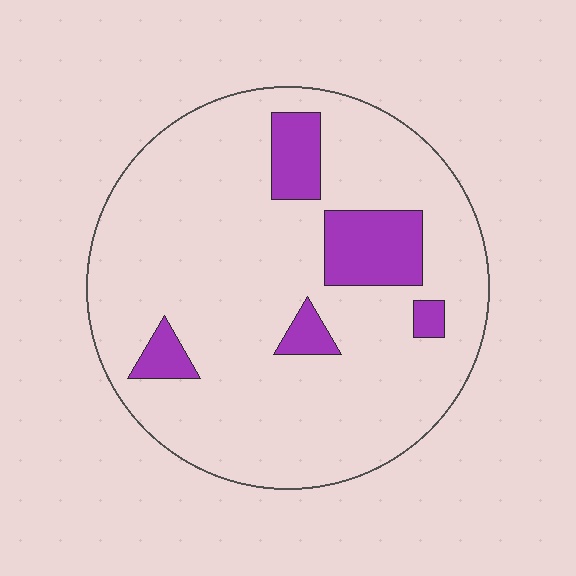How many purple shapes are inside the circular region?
5.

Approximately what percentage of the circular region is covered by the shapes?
Approximately 15%.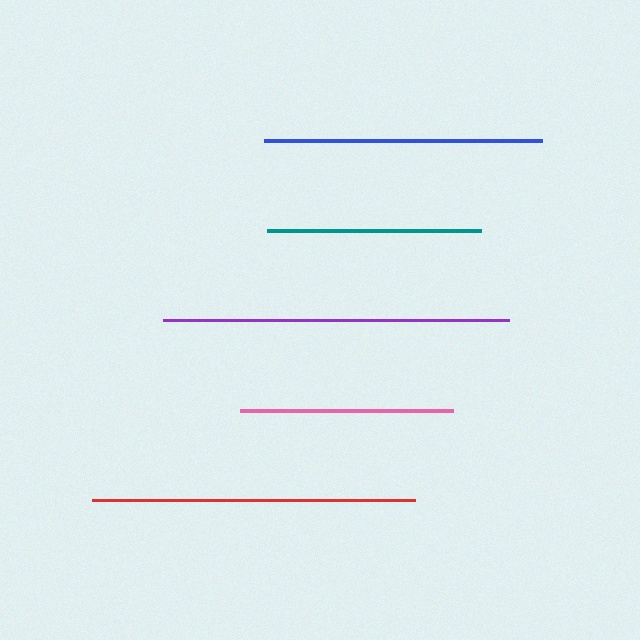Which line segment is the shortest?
The pink line is the shortest at approximately 213 pixels.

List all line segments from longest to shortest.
From longest to shortest: purple, red, blue, teal, pink.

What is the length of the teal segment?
The teal segment is approximately 214 pixels long.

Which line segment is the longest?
The purple line is the longest at approximately 347 pixels.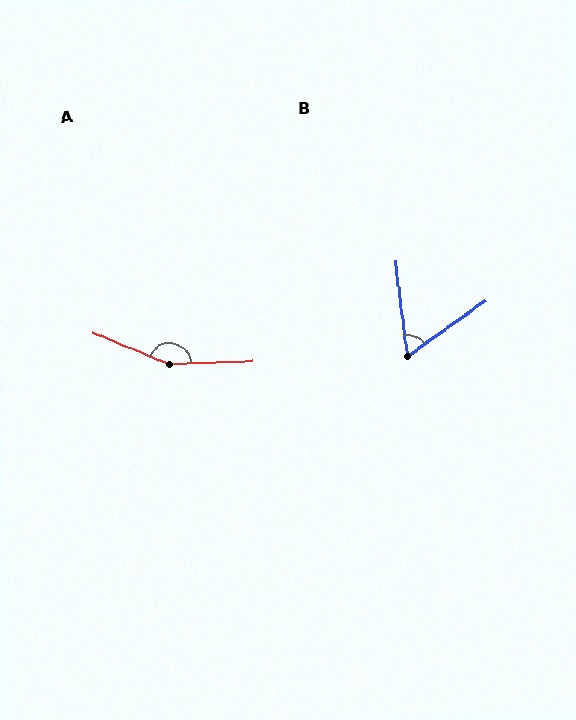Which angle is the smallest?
B, at approximately 61 degrees.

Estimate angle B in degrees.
Approximately 61 degrees.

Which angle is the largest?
A, at approximately 155 degrees.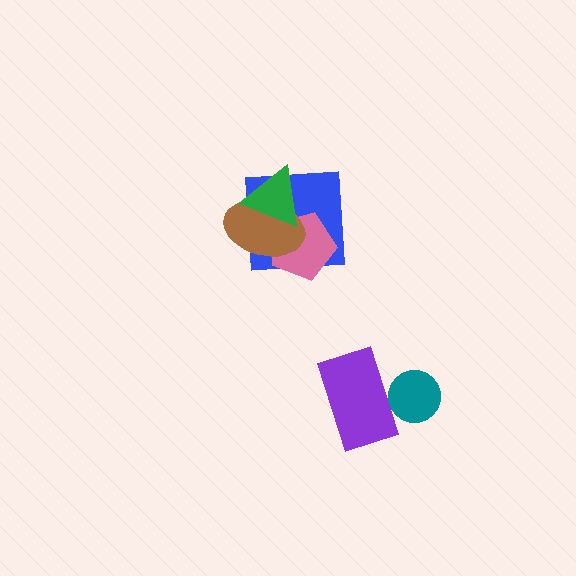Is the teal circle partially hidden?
Yes, it is partially covered by another shape.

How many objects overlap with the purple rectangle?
1 object overlaps with the purple rectangle.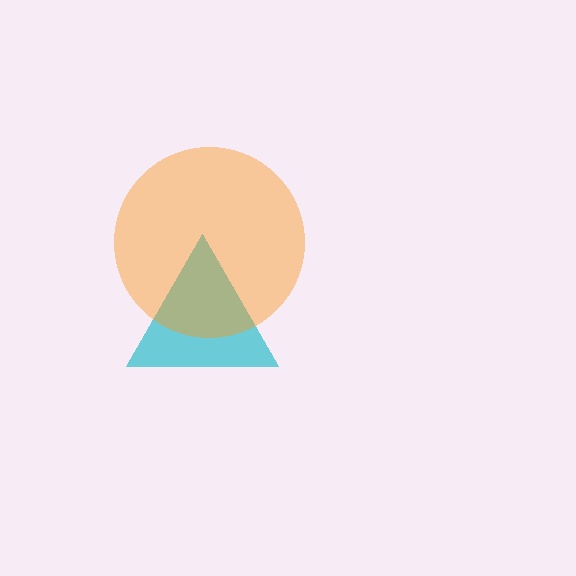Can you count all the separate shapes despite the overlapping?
Yes, there are 2 separate shapes.